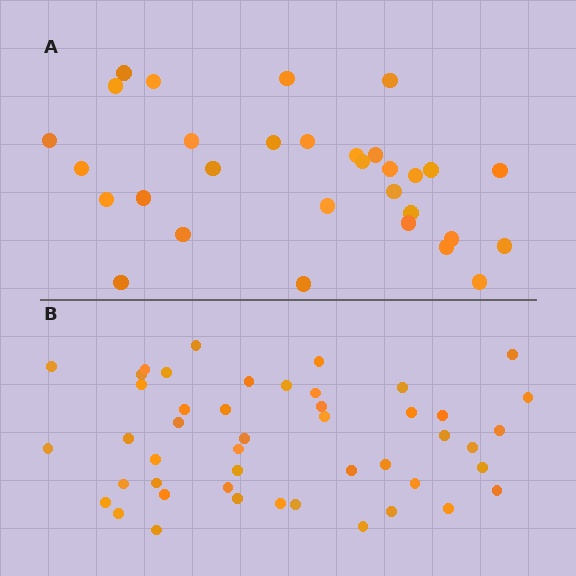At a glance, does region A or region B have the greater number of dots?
Region B (the bottom region) has more dots.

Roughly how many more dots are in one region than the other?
Region B has approximately 15 more dots than region A.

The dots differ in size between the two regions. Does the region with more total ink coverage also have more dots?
No. Region A has more total ink coverage because its dots are larger, but region B actually contains more individual dots. Total area can be misleading — the number of items is what matters here.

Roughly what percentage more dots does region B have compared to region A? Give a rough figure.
About 50% more.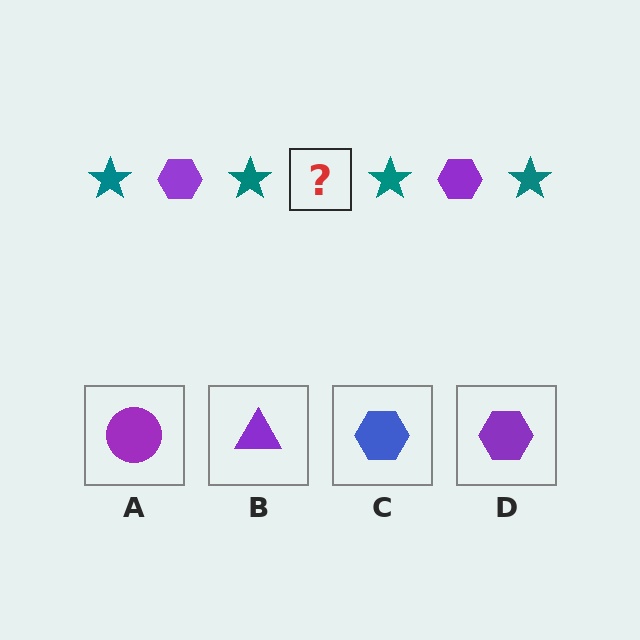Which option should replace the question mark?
Option D.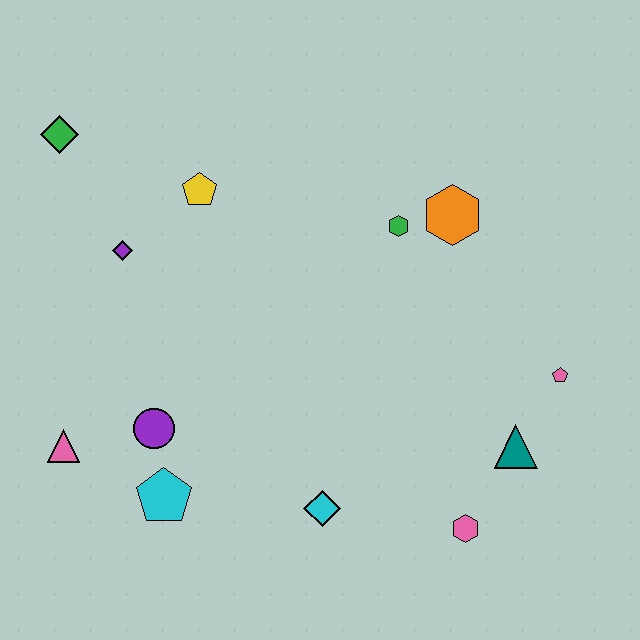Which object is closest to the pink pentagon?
The teal triangle is closest to the pink pentagon.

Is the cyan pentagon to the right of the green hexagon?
No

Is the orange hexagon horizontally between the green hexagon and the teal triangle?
Yes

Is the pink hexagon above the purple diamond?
No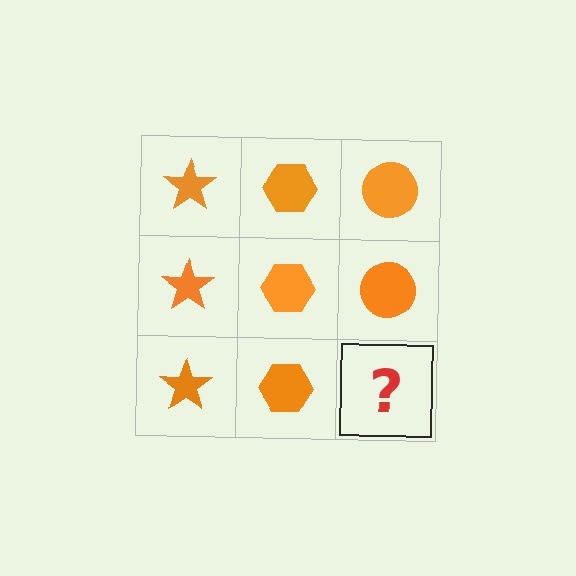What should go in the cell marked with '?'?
The missing cell should contain an orange circle.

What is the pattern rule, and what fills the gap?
The rule is that each column has a consistent shape. The gap should be filled with an orange circle.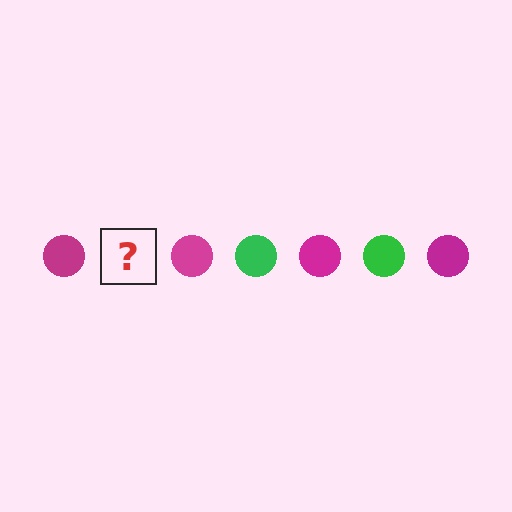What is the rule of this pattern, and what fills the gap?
The rule is that the pattern cycles through magenta, green circles. The gap should be filled with a green circle.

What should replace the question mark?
The question mark should be replaced with a green circle.